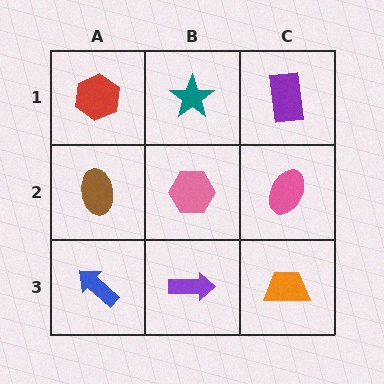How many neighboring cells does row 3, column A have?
2.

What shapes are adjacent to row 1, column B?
A pink hexagon (row 2, column B), a red hexagon (row 1, column A), a purple rectangle (row 1, column C).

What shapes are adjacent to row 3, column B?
A pink hexagon (row 2, column B), a blue arrow (row 3, column A), an orange trapezoid (row 3, column C).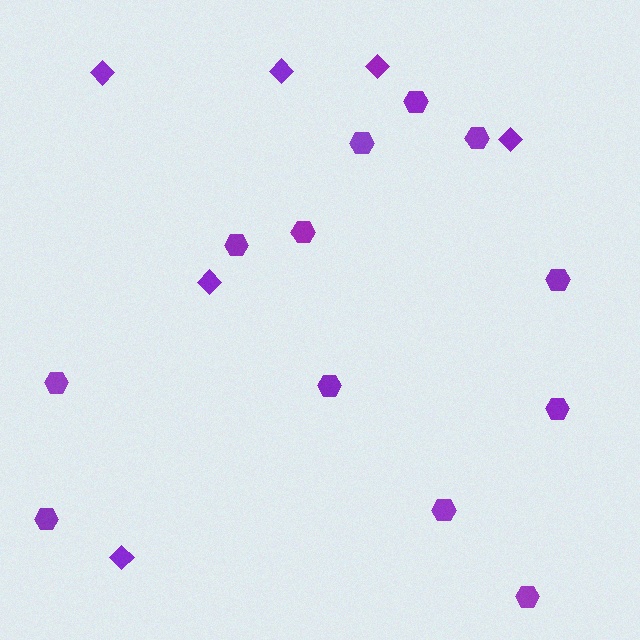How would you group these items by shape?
There are 2 groups: one group of diamonds (6) and one group of hexagons (12).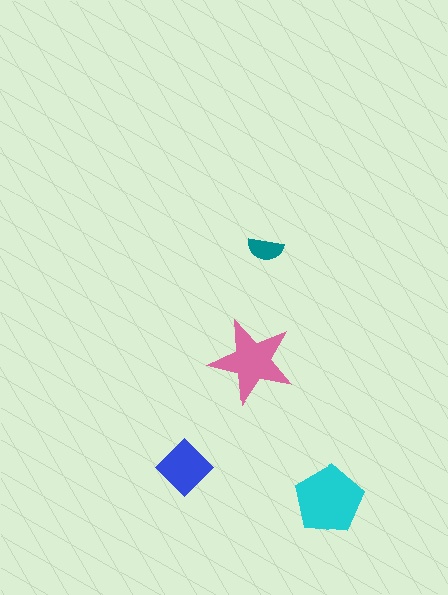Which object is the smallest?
The teal semicircle.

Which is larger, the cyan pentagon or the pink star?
The cyan pentagon.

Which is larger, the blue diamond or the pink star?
The pink star.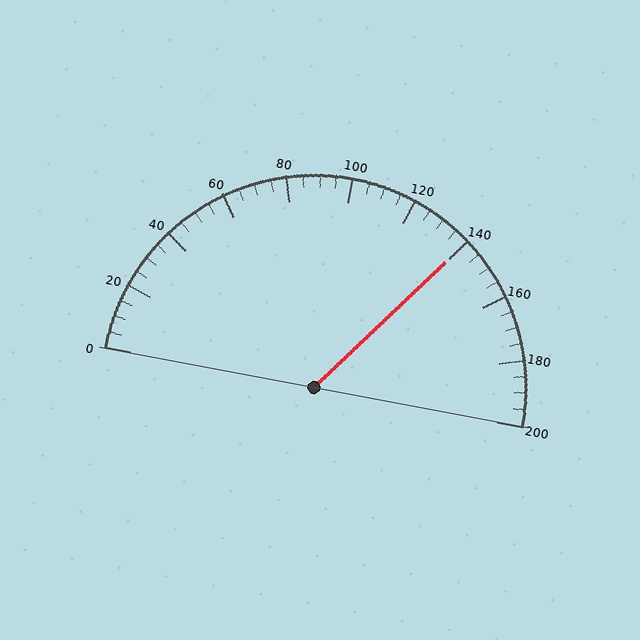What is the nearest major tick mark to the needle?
The nearest major tick mark is 140.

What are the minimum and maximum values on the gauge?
The gauge ranges from 0 to 200.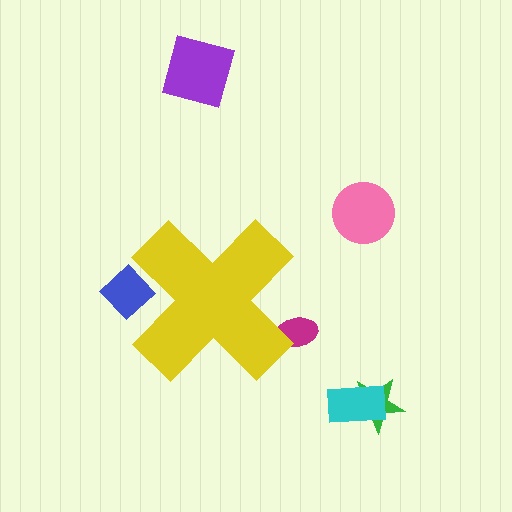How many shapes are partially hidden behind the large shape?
2 shapes are partially hidden.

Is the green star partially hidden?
No, the green star is fully visible.